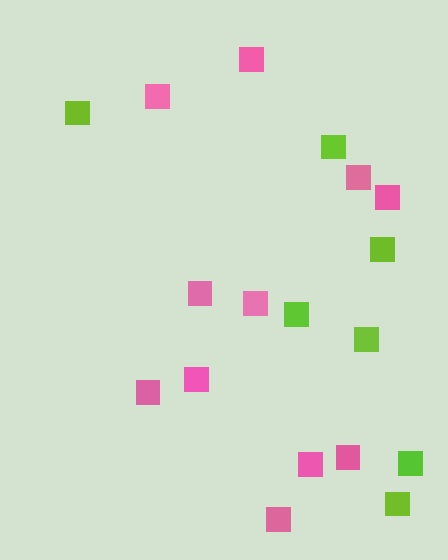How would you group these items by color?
There are 2 groups: one group of lime squares (7) and one group of pink squares (11).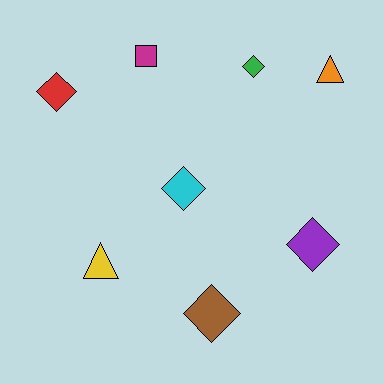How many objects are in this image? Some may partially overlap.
There are 8 objects.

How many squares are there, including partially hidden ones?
There is 1 square.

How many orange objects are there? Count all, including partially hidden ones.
There is 1 orange object.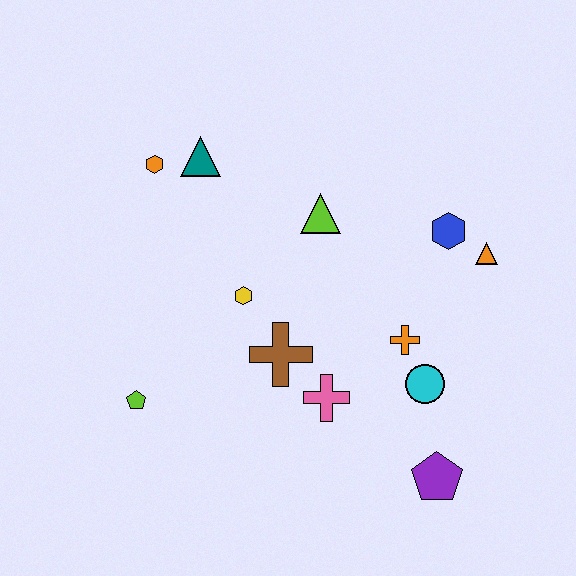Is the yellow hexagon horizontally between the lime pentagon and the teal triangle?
No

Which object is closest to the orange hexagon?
The teal triangle is closest to the orange hexagon.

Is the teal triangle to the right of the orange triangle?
No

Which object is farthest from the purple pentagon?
The orange hexagon is farthest from the purple pentagon.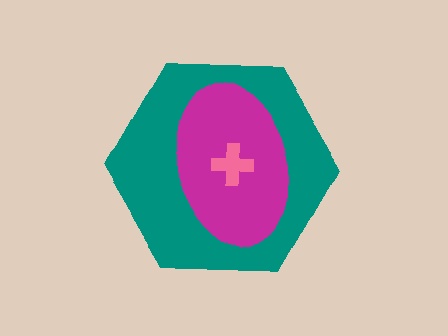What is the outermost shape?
The teal hexagon.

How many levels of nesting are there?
3.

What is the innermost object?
The pink cross.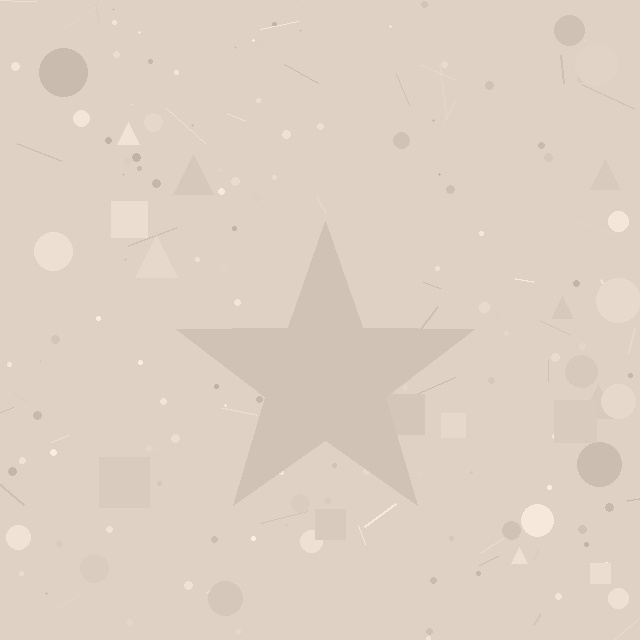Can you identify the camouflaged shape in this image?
The camouflaged shape is a star.